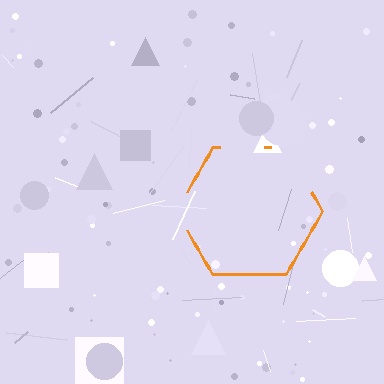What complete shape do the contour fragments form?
The contour fragments form a hexagon.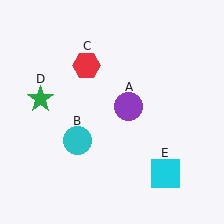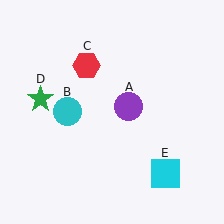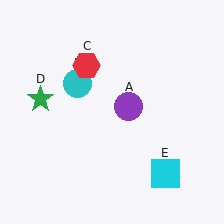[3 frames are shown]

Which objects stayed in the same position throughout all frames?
Purple circle (object A) and red hexagon (object C) and green star (object D) and cyan square (object E) remained stationary.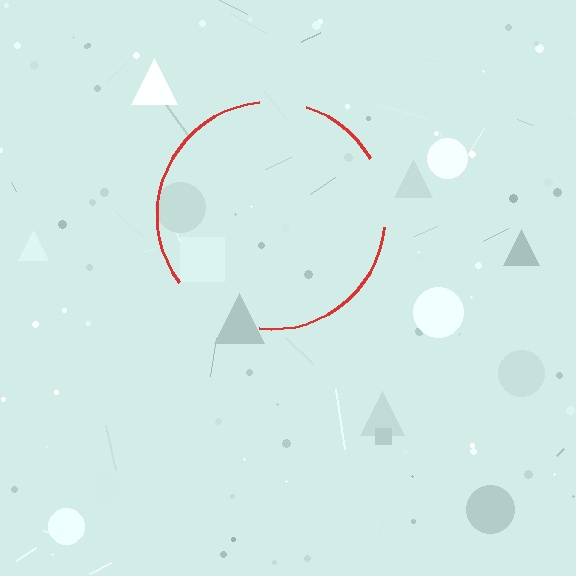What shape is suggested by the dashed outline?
The dashed outline suggests a circle.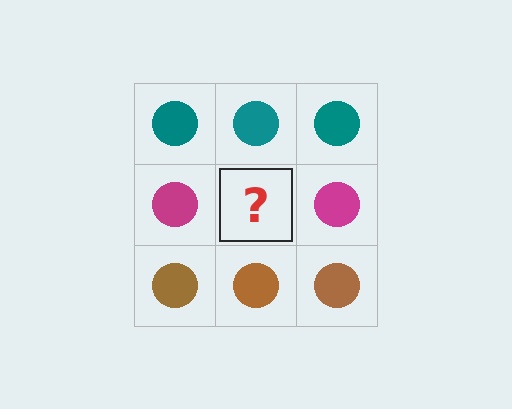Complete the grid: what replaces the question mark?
The question mark should be replaced with a magenta circle.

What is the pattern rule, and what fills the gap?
The rule is that each row has a consistent color. The gap should be filled with a magenta circle.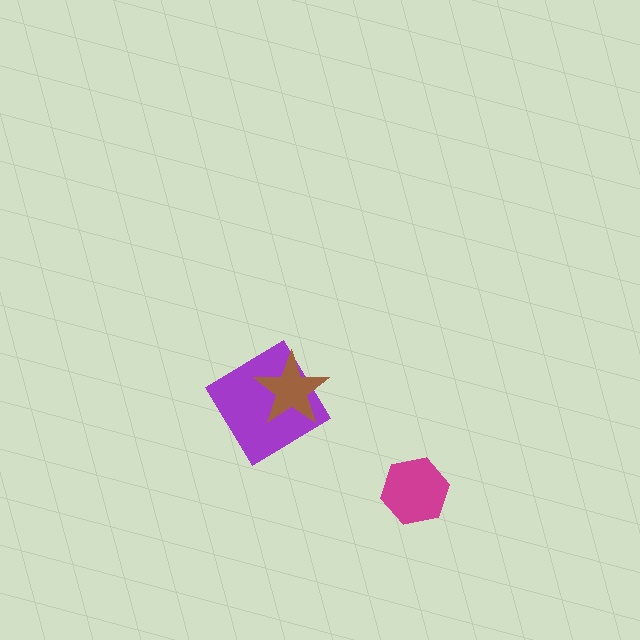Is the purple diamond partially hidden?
Yes, it is partially covered by another shape.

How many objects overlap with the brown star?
1 object overlaps with the brown star.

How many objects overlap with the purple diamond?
1 object overlaps with the purple diamond.